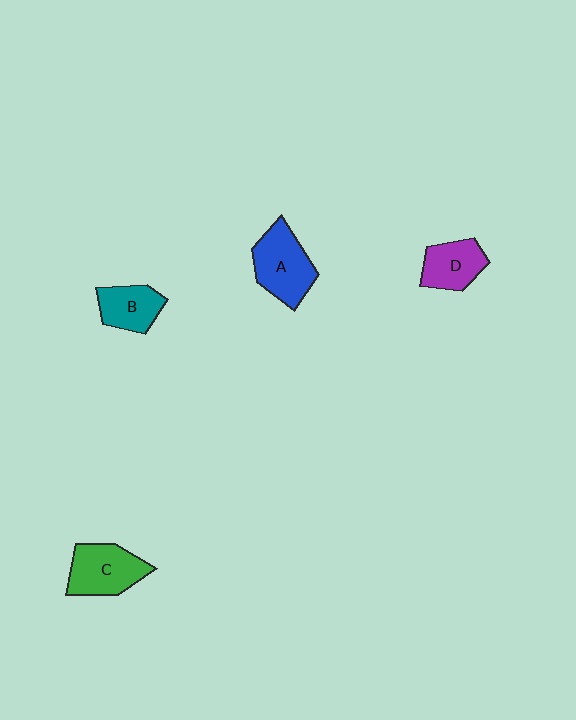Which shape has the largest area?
Shape A (blue).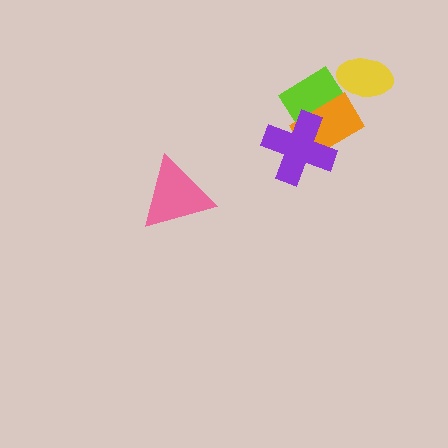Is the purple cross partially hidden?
No, no other shape covers it.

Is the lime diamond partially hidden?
Yes, it is partially covered by another shape.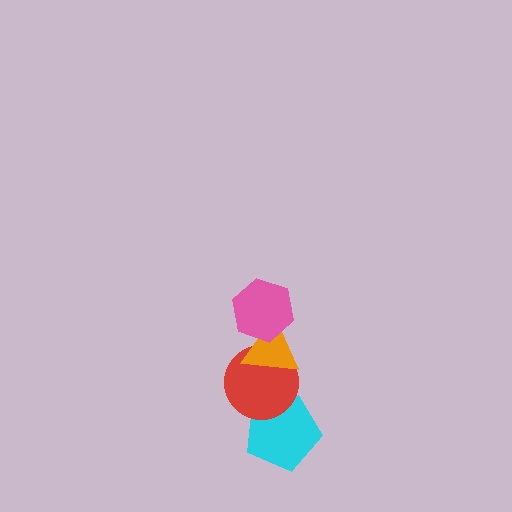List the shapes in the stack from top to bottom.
From top to bottom: the pink hexagon, the orange triangle, the red circle, the cyan pentagon.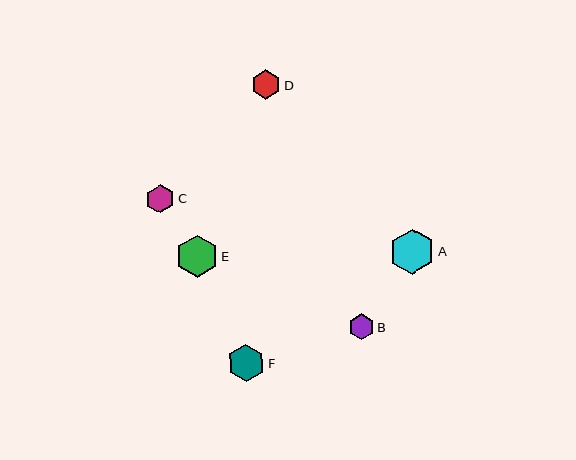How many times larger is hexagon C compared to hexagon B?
Hexagon C is approximately 1.1 times the size of hexagon B.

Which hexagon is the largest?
Hexagon A is the largest with a size of approximately 45 pixels.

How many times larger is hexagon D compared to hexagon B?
Hexagon D is approximately 1.1 times the size of hexagon B.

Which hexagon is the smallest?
Hexagon B is the smallest with a size of approximately 26 pixels.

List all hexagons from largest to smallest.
From largest to smallest: A, E, F, D, C, B.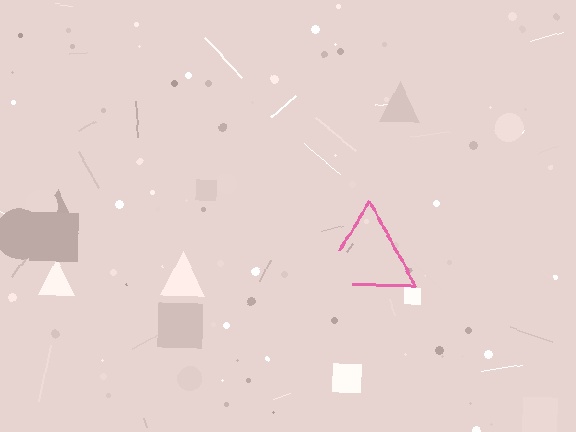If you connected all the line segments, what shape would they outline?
They would outline a triangle.